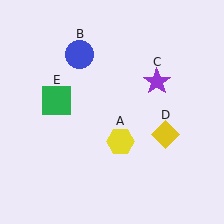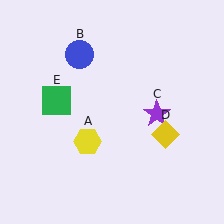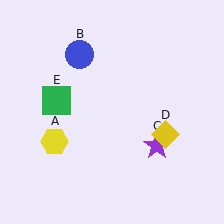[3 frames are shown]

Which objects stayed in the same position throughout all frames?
Blue circle (object B) and yellow diamond (object D) and green square (object E) remained stationary.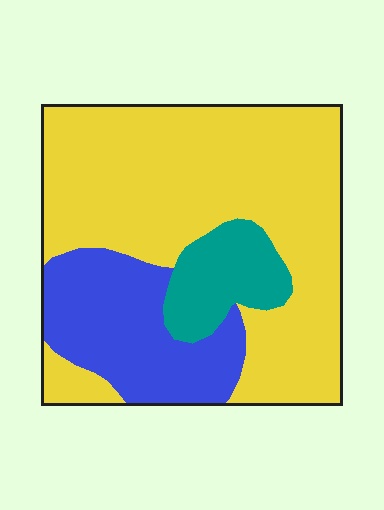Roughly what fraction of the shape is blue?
Blue covers 23% of the shape.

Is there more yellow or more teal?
Yellow.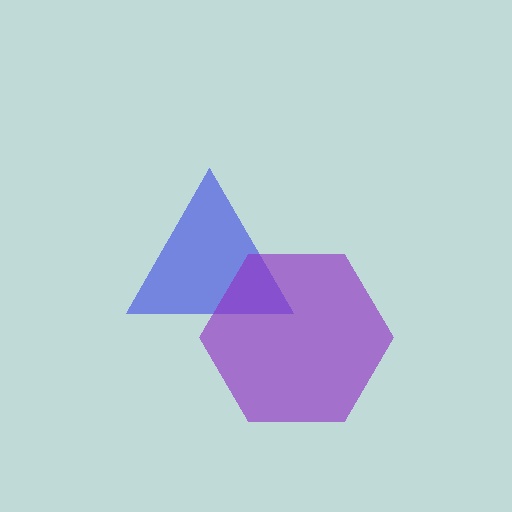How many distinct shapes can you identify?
There are 2 distinct shapes: a blue triangle, a purple hexagon.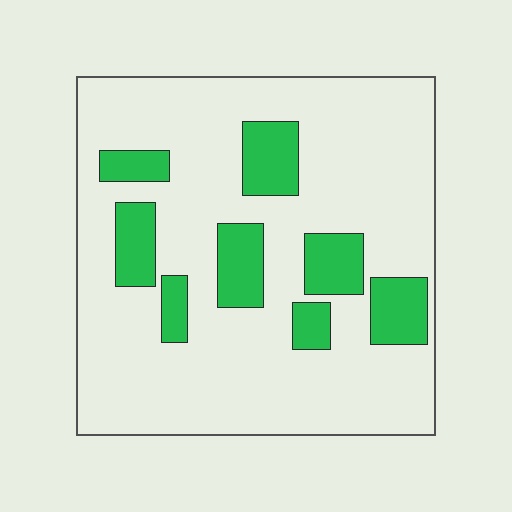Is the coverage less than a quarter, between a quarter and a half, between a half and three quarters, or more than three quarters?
Less than a quarter.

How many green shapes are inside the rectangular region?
8.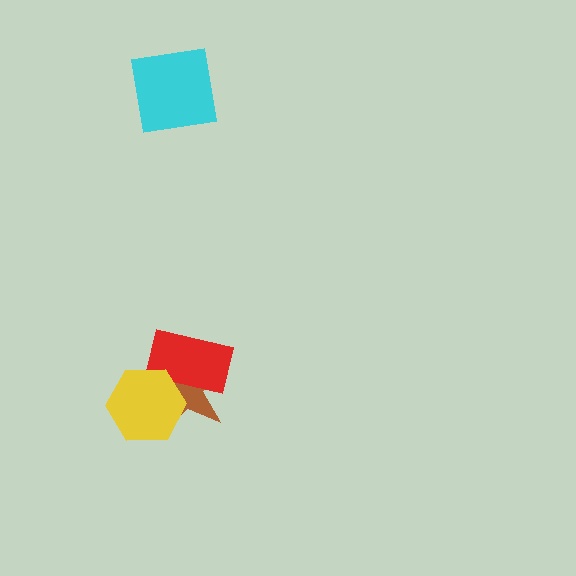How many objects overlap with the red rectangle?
2 objects overlap with the red rectangle.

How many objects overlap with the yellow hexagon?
2 objects overlap with the yellow hexagon.